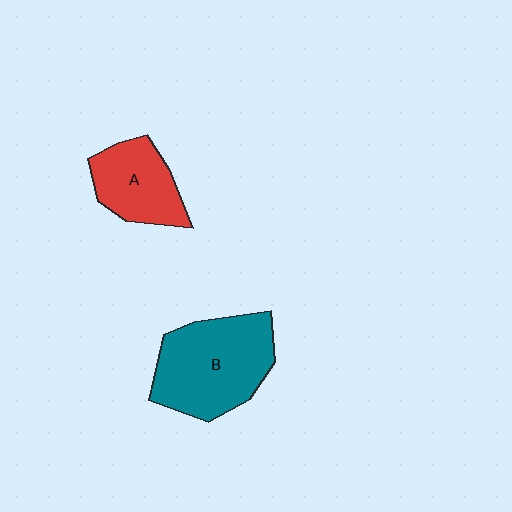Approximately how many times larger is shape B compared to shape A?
Approximately 1.6 times.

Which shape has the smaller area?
Shape A (red).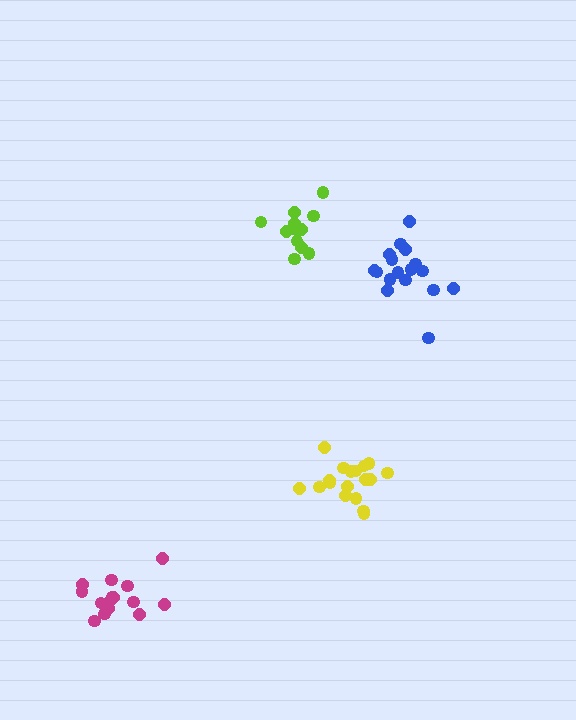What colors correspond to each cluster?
The clusters are colored: blue, yellow, lime, magenta.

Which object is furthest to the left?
The magenta cluster is leftmost.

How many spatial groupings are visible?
There are 4 spatial groupings.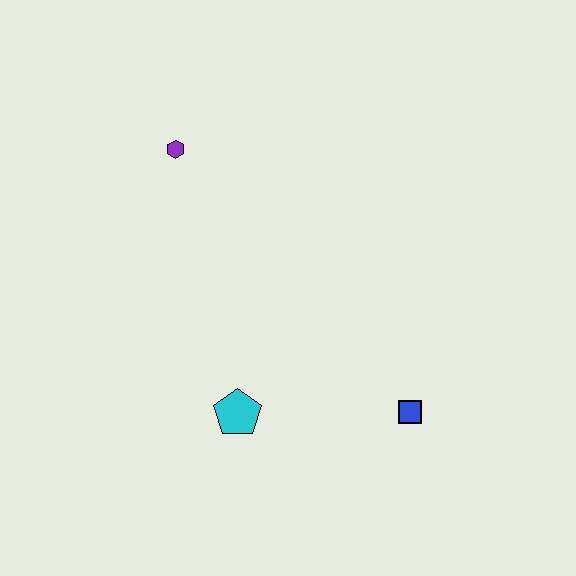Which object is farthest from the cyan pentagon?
The purple hexagon is farthest from the cyan pentagon.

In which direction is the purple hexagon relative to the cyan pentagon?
The purple hexagon is above the cyan pentagon.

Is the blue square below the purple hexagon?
Yes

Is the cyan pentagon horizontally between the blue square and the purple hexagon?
Yes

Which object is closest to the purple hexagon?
The cyan pentagon is closest to the purple hexagon.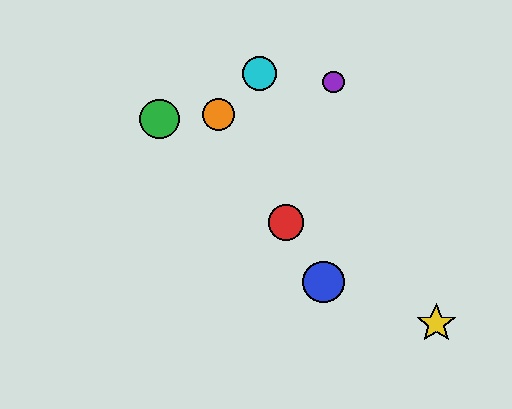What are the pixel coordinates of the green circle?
The green circle is at (159, 119).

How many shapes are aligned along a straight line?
3 shapes (the red circle, the blue circle, the orange circle) are aligned along a straight line.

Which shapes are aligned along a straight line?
The red circle, the blue circle, the orange circle are aligned along a straight line.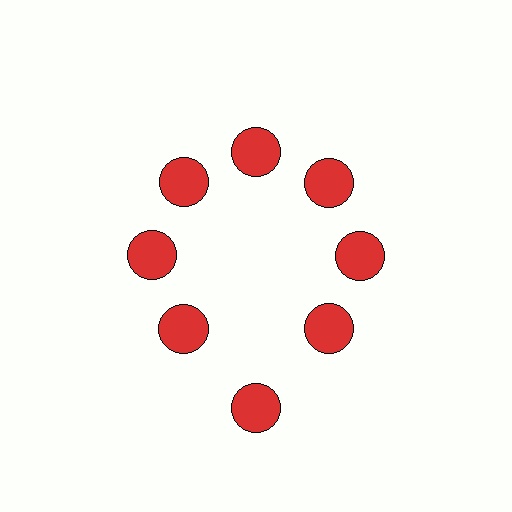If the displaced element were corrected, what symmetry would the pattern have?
It would have 8-fold rotational symmetry — the pattern would map onto itself every 45 degrees.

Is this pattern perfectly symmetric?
No. The 8 red circles are arranged in a ring, but one element near the 6 o'clock position is pushed outward from the center, breaking the 8-fold rotational symmetry.